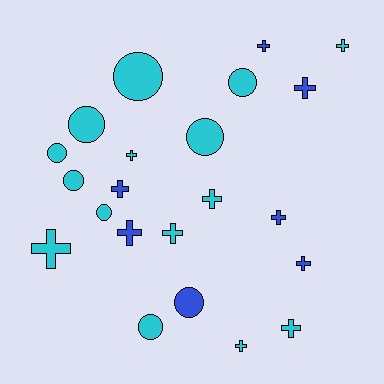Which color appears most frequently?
Cyan, with 15 objects.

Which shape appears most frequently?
Cross, with 13 objects.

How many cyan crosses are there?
There are 7 cyan crosses.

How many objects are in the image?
There are 22 objects.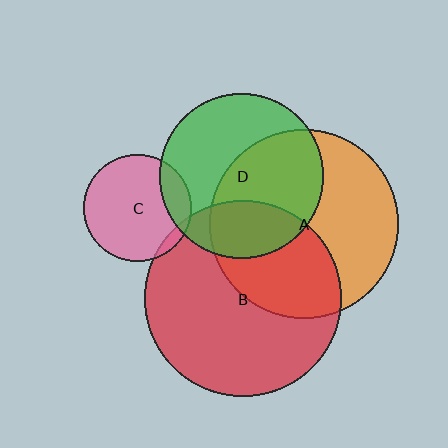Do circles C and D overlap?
Yes.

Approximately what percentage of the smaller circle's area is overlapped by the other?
Approximately 15%.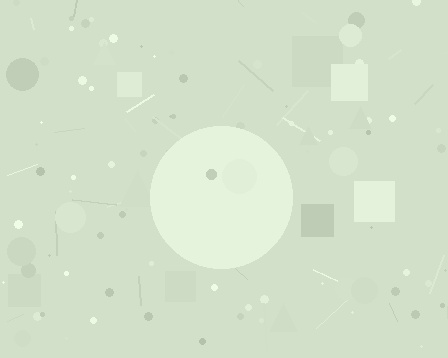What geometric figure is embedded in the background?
A circle is embedded in the background.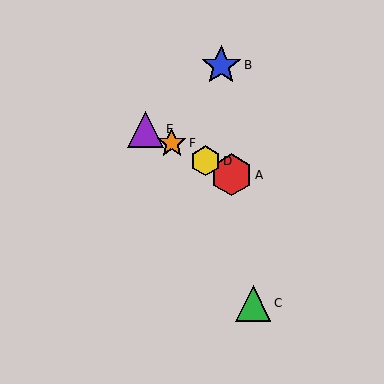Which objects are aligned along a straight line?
Objects A, D, E, F are aligned along a straight line.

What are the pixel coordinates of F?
Object F is at (172, 143).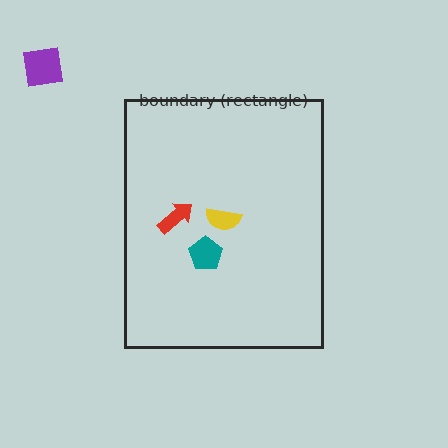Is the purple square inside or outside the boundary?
Outside.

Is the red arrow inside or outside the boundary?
Inside.